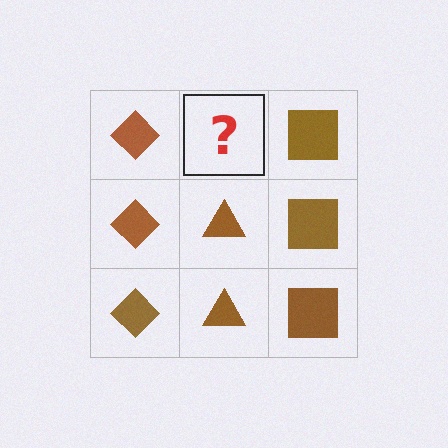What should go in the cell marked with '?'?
The missing cell should contain a brown triangle.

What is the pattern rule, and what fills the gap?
The rule is that each column has a consistent shape. The gap should be filled with a brown triangle.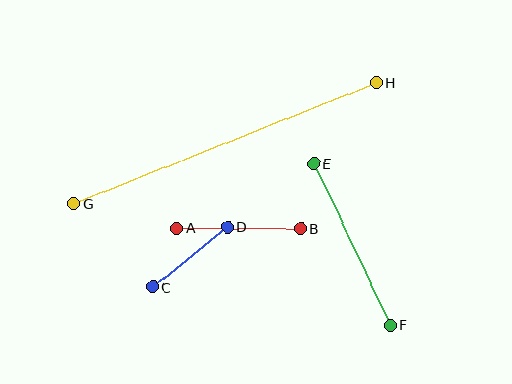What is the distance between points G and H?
The distance is approximately 326 pixels.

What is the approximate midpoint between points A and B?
The midpoint is at approximately (239, 228) pixels.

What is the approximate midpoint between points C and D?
The midpoint is at approximately (190, 257) pixels.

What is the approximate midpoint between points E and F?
The midpoint is at approximately (352, 245) pixels.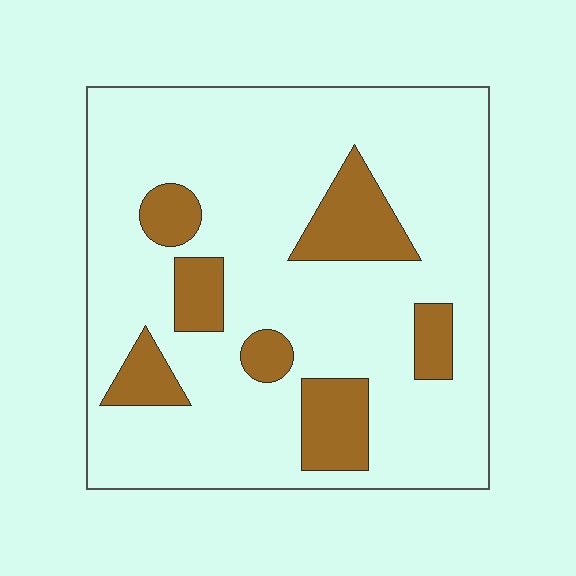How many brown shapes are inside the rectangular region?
7.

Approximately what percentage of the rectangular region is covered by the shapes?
Approximately 20%.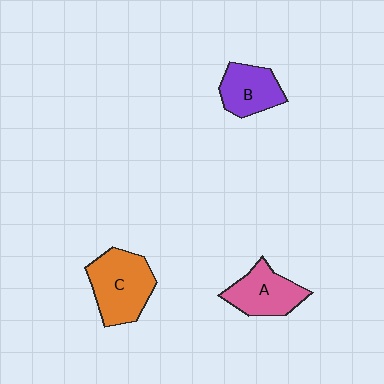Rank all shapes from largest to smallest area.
From largest to smallest: C (orange), A (pink), B (purple).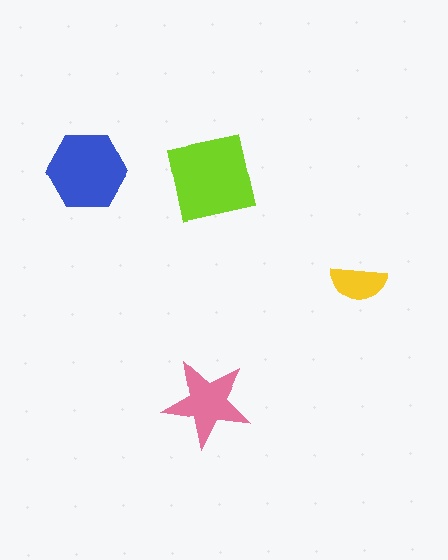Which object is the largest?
The lime square.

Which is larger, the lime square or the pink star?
The lime square.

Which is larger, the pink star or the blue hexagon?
The blue hexagon.